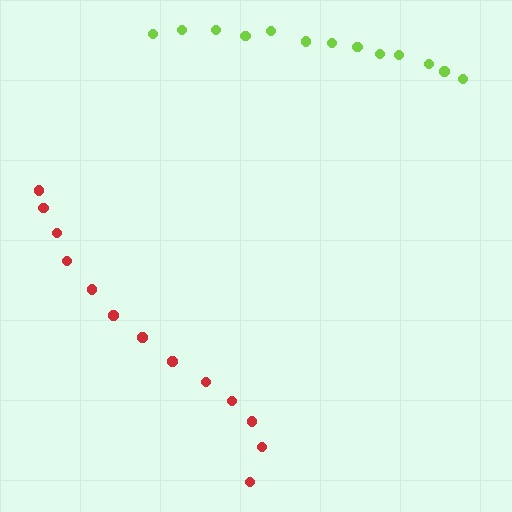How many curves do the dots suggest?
There are 2 distinct paths.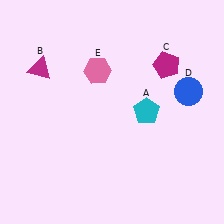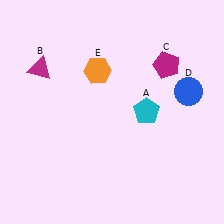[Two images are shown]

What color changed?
The hexagon (E) changed from pink in Image 1 to orange in Image 2.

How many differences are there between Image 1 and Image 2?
There is 1 difference between the two images.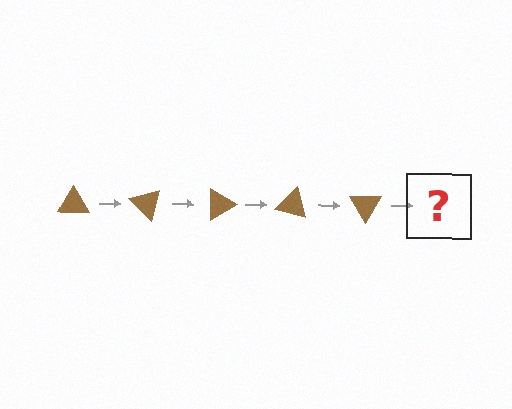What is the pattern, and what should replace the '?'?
The pattern is that the triangle rotates 45 degrees each step. The '?' should be a brown triangle rotated 225 degrees.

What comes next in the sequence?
The next element should be a brown triangle rotated 225 degrees.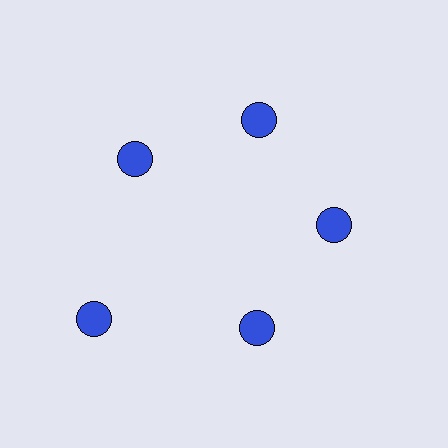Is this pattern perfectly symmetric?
No. The 5 blue circles are arranged in a ring, but one element near the 8 o'clock position is pushed outward from the center, breaking the 5-fold rotational symmetry.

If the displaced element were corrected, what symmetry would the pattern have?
It would have 5-fold rotational symmetry — the pattern would map onto itself every 72 degrees.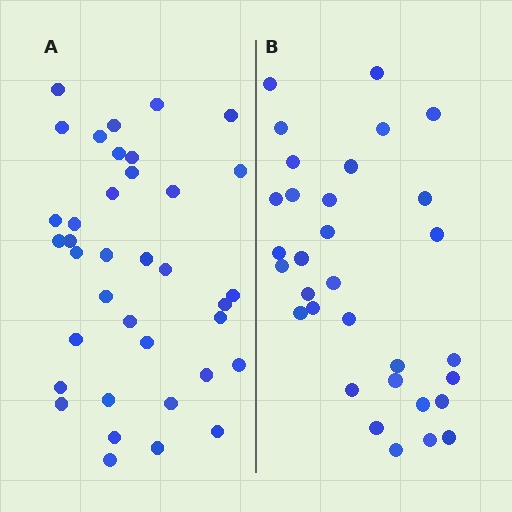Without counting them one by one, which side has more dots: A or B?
Region A (the left region) has more dots.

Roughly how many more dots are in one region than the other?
Region A has about 5 more dots than region B.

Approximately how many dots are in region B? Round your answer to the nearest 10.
About 30 dots. (The exact count is 32, which rounds to 30.)